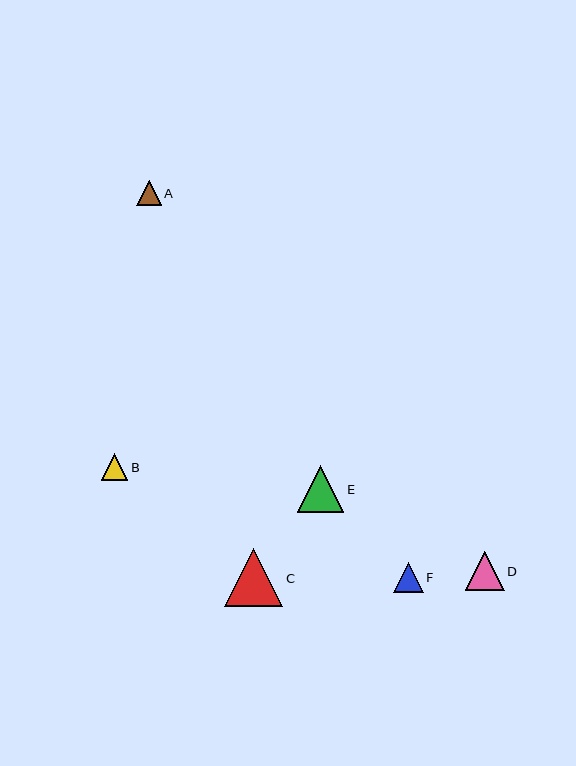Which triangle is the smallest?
Triangle A is the smallest with a size of approximately 24 pixels.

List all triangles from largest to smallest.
From largest to smallest: C, E, D, F, B, A.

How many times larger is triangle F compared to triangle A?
Triangle F is approximately 1.2 times the size of triangle A.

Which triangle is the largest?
Triangle C is the largest with a size of approximately 58 pixels.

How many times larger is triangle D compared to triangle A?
Triangle D is approximately 1.6 times the size of triangle A.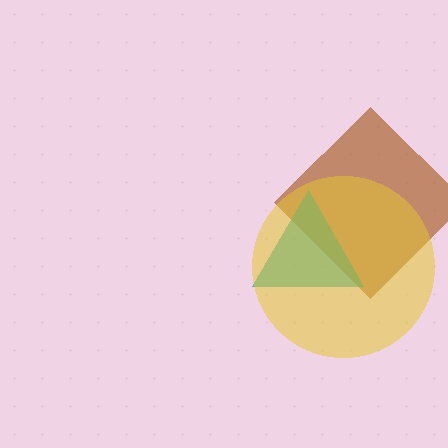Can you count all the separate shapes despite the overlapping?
Yes, there are 3 separate shapes.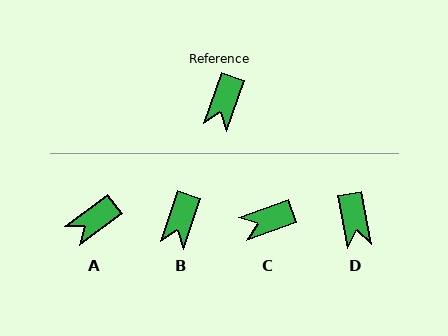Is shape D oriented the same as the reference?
No, it is off by about 29 degrees.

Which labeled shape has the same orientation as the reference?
B.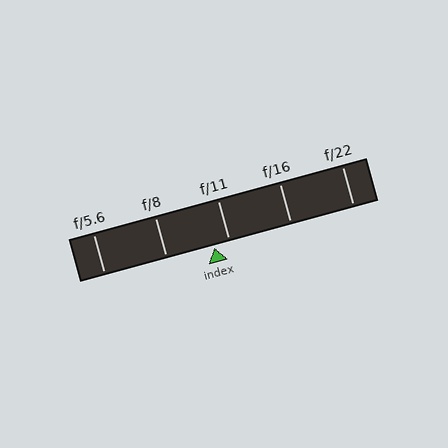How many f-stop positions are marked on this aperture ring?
There are 5 f-stop positions marked.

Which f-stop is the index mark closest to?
The index mark is closest to f/11.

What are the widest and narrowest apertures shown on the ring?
The widest aperture shown is f/5.6 and the narrowest is f/22.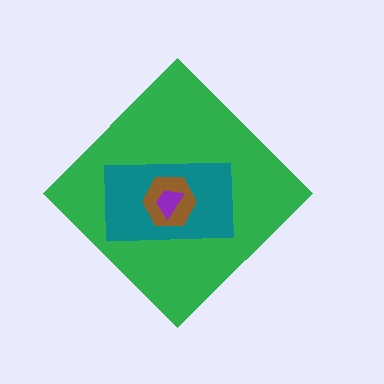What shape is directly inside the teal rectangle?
The brown hexagon.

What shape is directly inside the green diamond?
The teal rectangle.